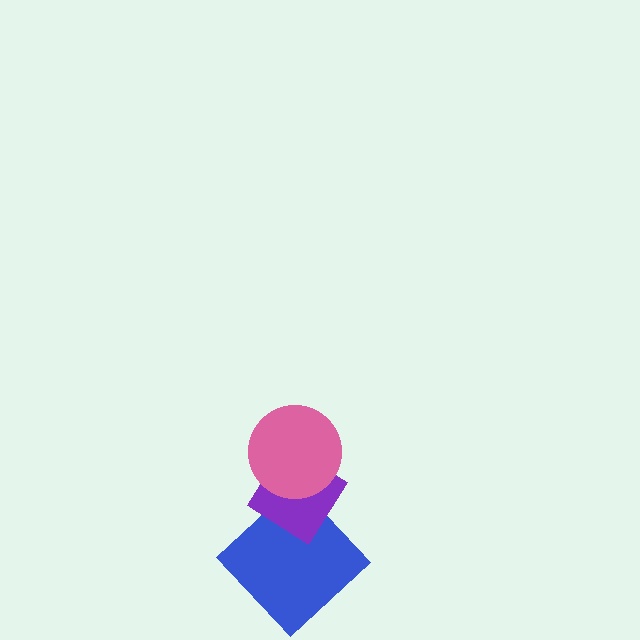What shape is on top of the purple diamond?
The pink circle is on top of the purple diamond.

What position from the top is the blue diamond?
The blue diamond is 3rd from the top.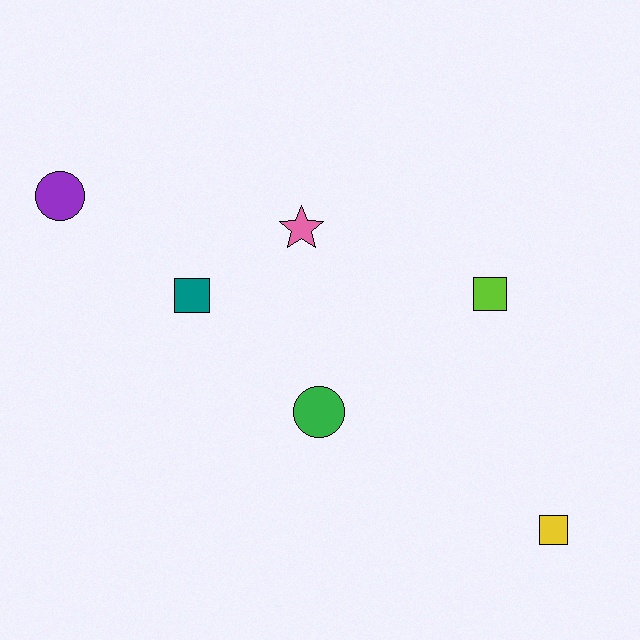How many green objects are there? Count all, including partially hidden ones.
There is 1 green object.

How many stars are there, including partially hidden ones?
There is 1 star.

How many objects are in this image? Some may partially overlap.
There are 6 objects.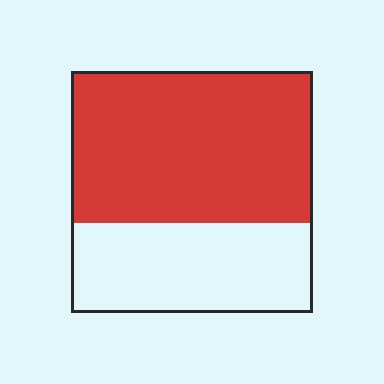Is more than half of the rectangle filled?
Yes.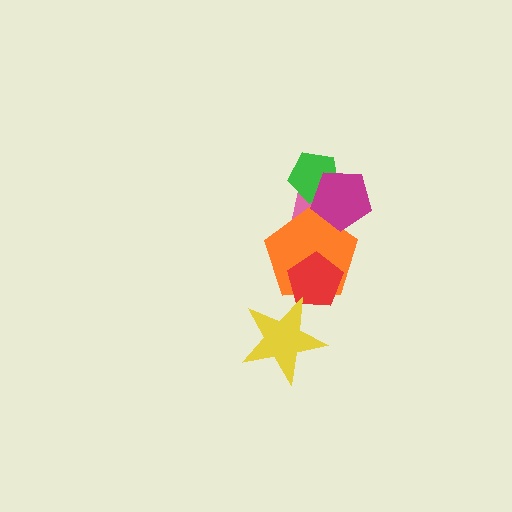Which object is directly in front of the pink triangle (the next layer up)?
The orange pentagon is directly in front of the pink triangle.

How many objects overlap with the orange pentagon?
3 objects overlap with the orange pentagon.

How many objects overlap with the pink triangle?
3 objects overlap with the pink triangle.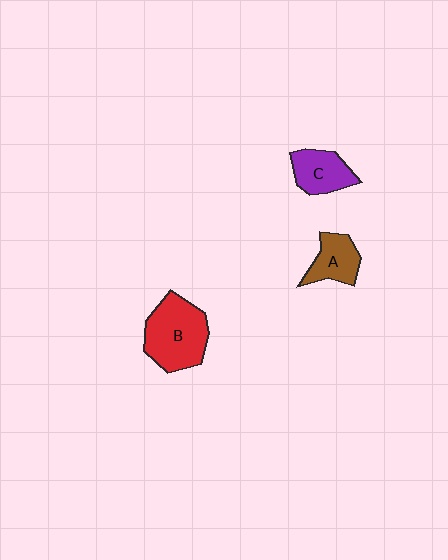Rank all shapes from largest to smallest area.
From largest to smallest: B (red), C (purple), A (brown).